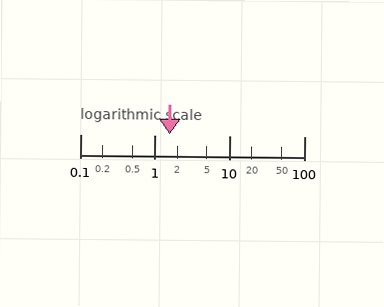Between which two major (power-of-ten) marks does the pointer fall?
The pointer is between 1 and 10.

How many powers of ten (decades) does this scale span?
The scale spans 3 decades, from 0.1 to 100.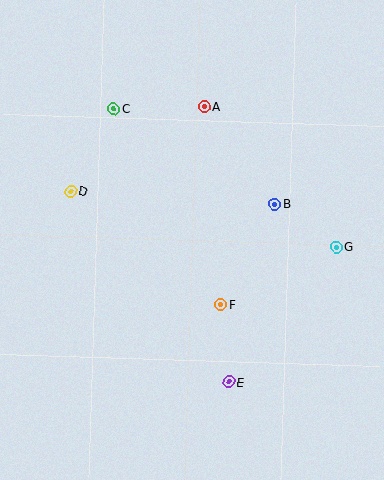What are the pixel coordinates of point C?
Point C is at (114, 109).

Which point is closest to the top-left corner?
Point C is closest to the top-left corner.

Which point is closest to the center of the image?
Point F at (220, 305) is closest to the center.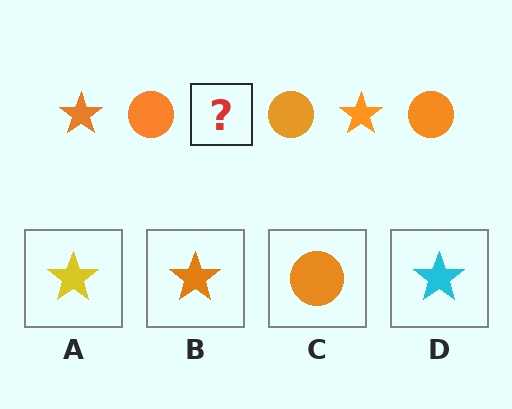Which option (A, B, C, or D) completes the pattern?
B.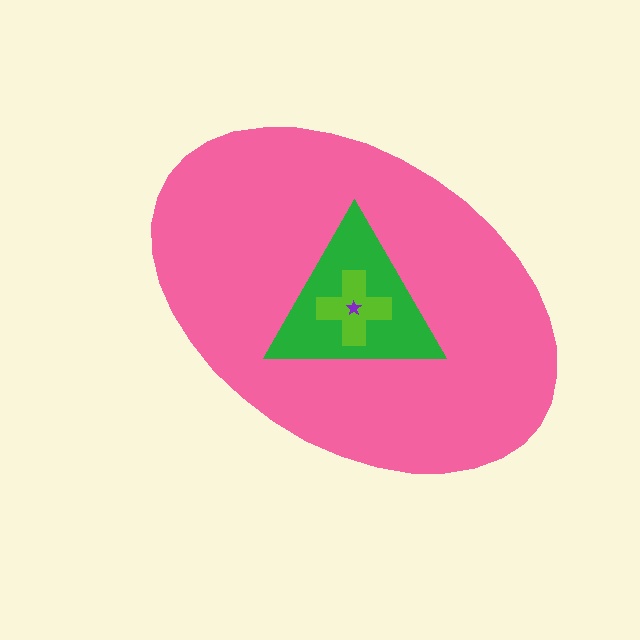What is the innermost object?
The purple star.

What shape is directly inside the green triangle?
The lime cross.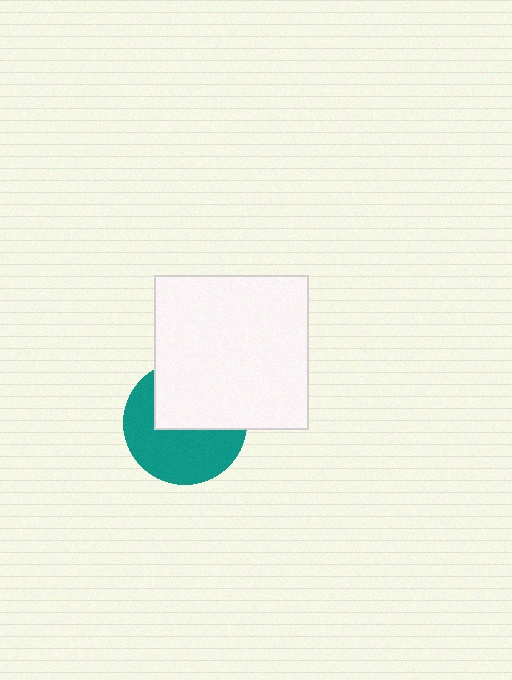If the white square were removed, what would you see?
You would see the complete teal circle.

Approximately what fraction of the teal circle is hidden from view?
Roughly 45% of the teal circle is hidden behind the white square.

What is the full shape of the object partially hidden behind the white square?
The partially hidden object is a teal circle.